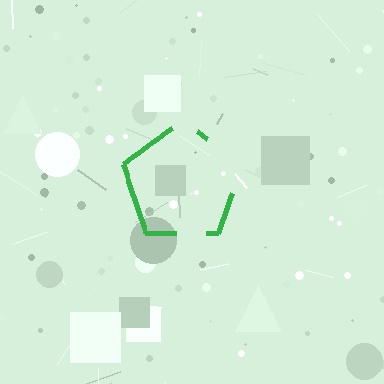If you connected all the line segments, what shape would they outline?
They would outline a pentagon.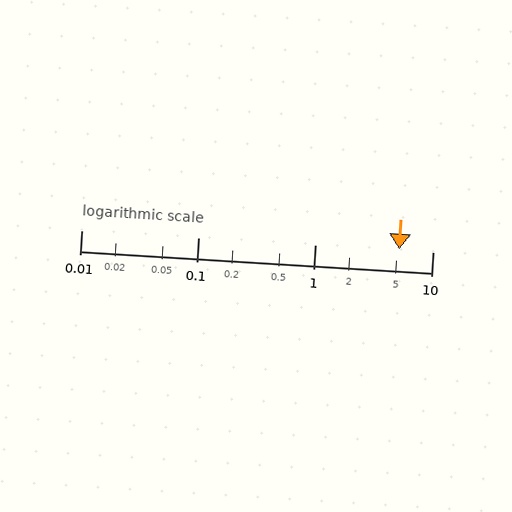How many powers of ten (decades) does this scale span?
The scale spans 3 decades, from 0.01 to 10.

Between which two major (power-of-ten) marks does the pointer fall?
The pointer is between 1 and 10.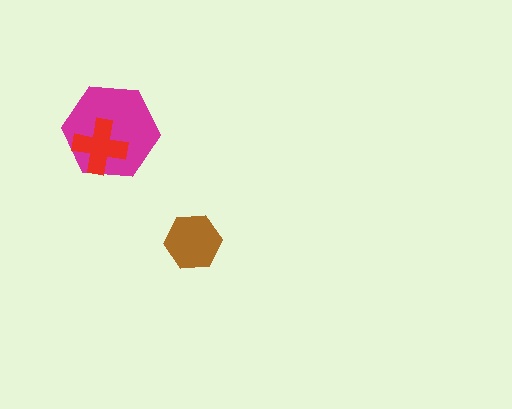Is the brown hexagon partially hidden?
No, no other shape covers it.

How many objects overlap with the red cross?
1 object overlaps with the red cross.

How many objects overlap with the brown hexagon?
0 objects overlap with the brown hexagon.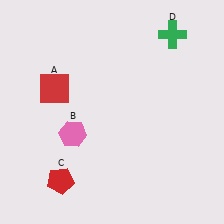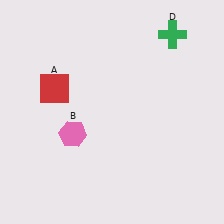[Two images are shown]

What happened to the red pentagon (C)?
The red pentagon (C) was removed in Image 2. It was in the bottom-left area of Image 1.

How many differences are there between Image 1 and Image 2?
There is 1 difference between the two images.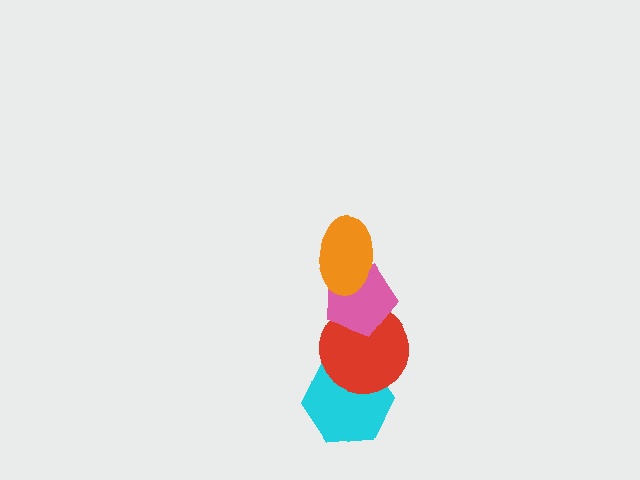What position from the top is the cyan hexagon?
The cyan hexagon is 4th from the top.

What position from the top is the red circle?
The red circle is 3rd from the top.